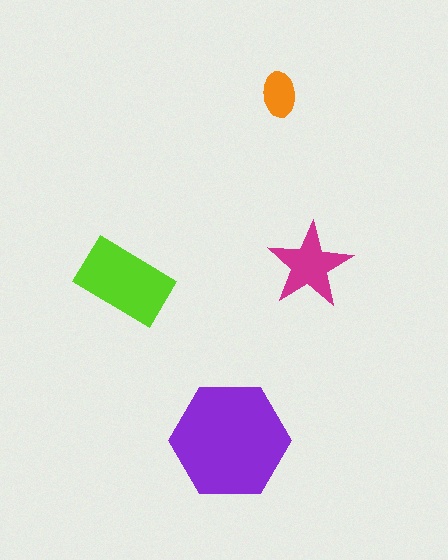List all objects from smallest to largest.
The orange ellipse, the magenta star, the lime rectangle, the purple hexagon.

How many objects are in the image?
There are 4 objects in the image.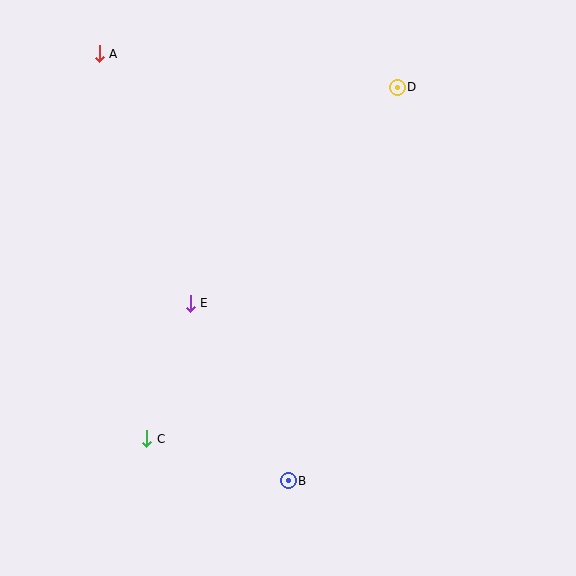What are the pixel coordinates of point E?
Point E is at (190, 303).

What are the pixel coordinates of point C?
Point C is at (147, 439).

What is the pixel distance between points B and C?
The distance between B and C is 148 pixels.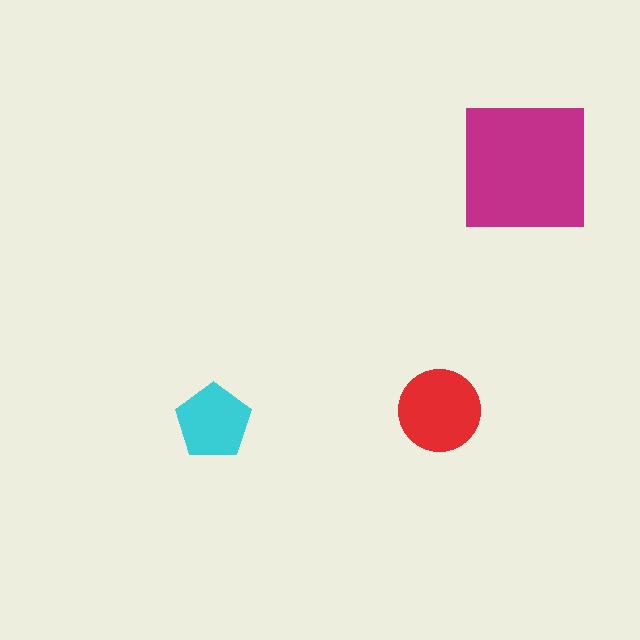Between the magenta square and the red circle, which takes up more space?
The magenta square.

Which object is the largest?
The magenta square.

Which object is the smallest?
The cyan pentagon.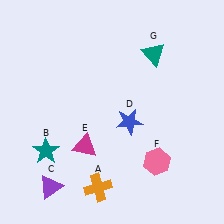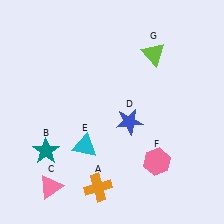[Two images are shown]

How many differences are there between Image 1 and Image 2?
There are 3 differences between the two images.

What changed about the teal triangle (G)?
In Image 1, G is teal. In Image 2, it changed to lime.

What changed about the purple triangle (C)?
In Image 1, C is purple. In Image 2, it changed to pink.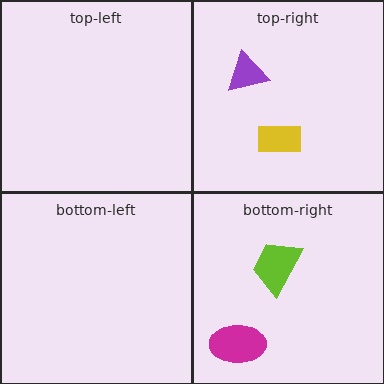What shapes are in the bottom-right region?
The magenta ellipse, the lime trapezoid.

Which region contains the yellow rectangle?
The top-right region.